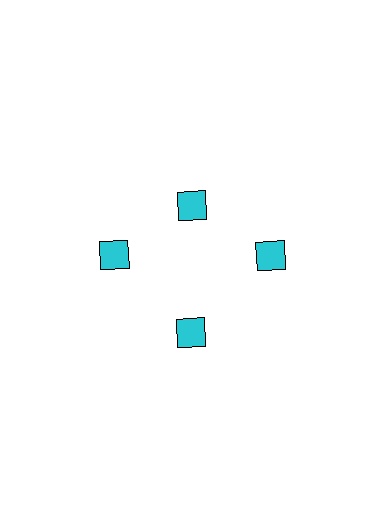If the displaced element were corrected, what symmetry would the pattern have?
It would have 4-fold rotational symmetry — the pattern would map onto itself every 90 degrees.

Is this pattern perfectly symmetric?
No. The 4 cyan squares are arranged in a ring, but one element near the 12 o'clock position is pulled inward toward the center, breaking the 4-fold rotational symmetry.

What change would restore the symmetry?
The symmetry would be restored by moving it outward, back onto the ring so that all 4 squares sit at equal angles and equal distance from the center.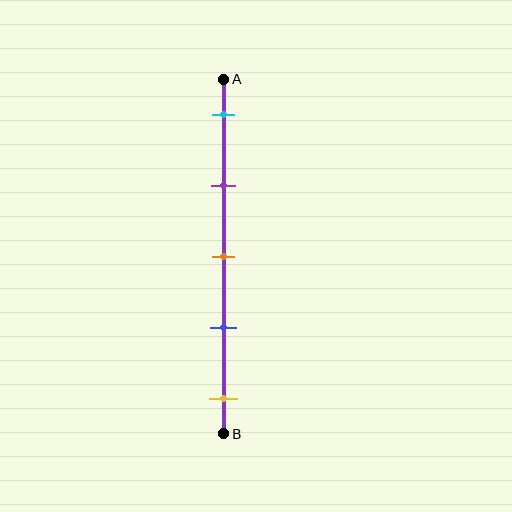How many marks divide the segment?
There are 5 marks dividing the segment.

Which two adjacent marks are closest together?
The orange and blue marks are the closest adjacent pair.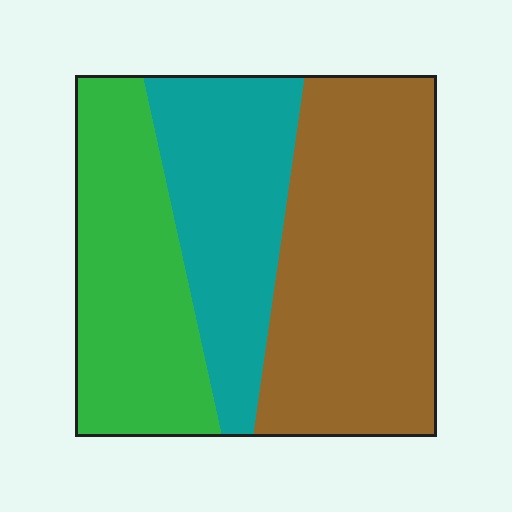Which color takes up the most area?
Brown, at roughly 45%.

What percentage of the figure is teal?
Teal covers about 25% of the figure.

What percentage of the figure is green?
Green covers around 30% of the figure.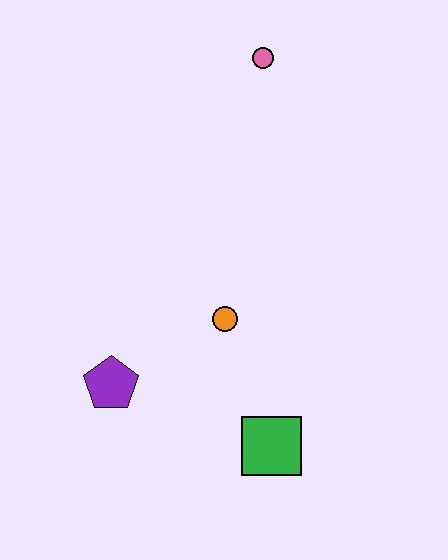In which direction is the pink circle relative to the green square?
The pink circle is above the green square.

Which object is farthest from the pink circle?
The green square is farthest from the pink circle.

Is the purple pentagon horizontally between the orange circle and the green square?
No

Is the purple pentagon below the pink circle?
Yes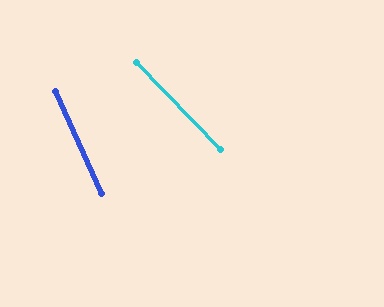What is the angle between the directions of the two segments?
Approximately 20 degrees.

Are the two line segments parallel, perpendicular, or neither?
Neither parallel nor perpendicular — they differ by about 20°.